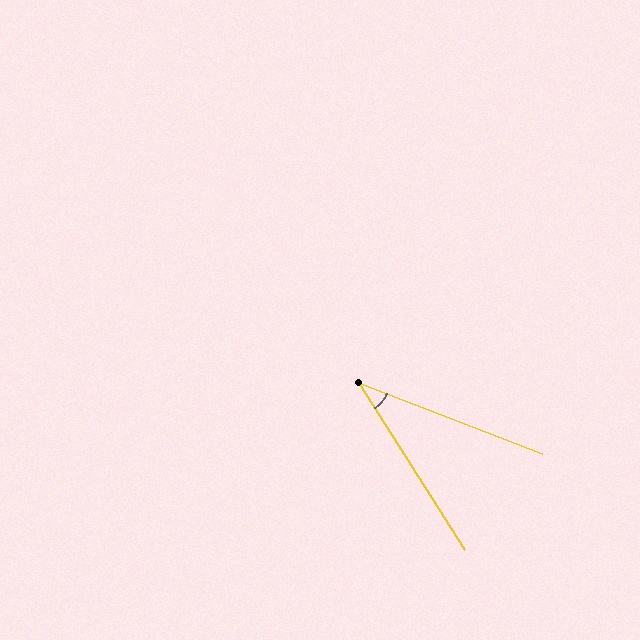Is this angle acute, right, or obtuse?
It is acute.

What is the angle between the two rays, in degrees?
Approximately 37 degrees.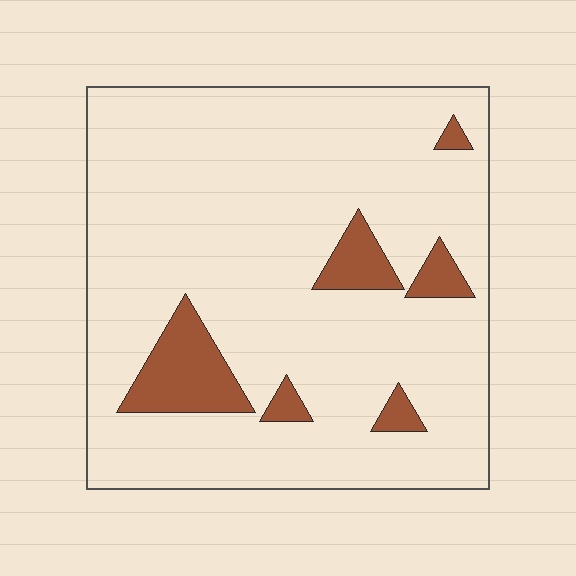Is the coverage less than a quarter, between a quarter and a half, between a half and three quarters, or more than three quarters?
Less than a quarter.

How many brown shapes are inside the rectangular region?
6.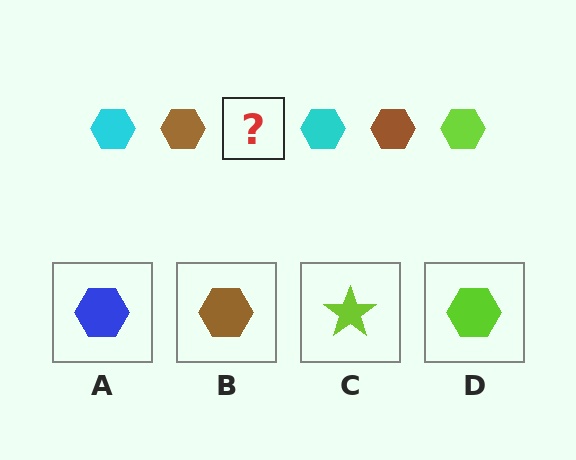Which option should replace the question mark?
Option D.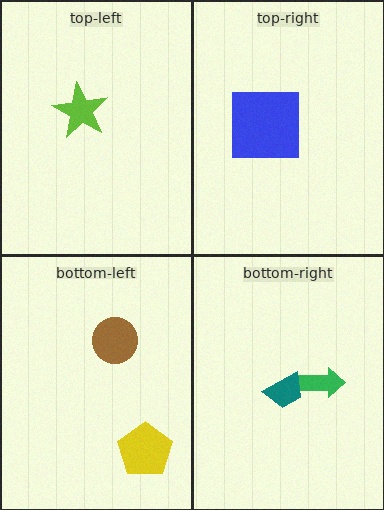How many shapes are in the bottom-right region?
2.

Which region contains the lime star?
The top-left region.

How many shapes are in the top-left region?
1.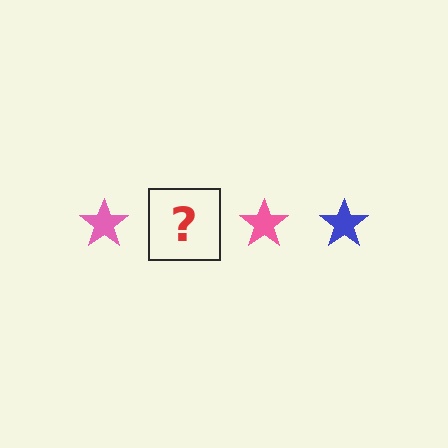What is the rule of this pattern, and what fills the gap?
The rule is that the pattern cycles through pink, blue stars. The gap should be filled with a blue star.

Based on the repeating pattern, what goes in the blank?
The blank should be a blue star.